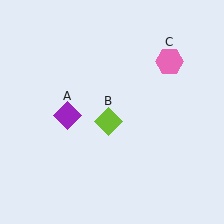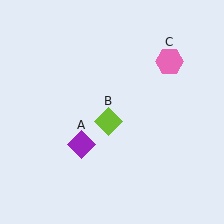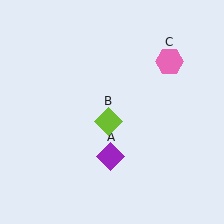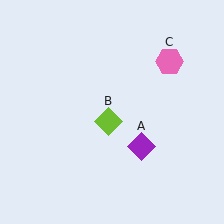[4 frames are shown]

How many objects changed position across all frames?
1 object changed position: purple diamond (object A).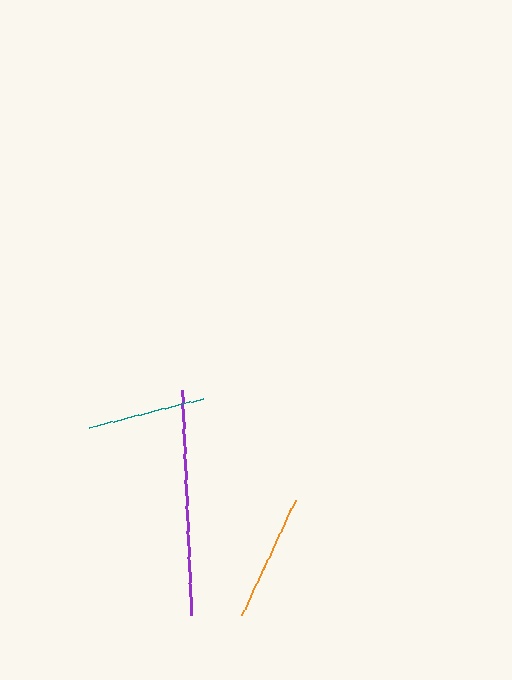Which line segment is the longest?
The purple line is the longest at approximately 224 pixels.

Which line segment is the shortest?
The teal line is the shortest at approximately 117 pixels.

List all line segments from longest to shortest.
From longest to shortest: purple, orange, teal.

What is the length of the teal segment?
The teal segment is approximately 117 pixels long.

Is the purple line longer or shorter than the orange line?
The purple line is longer than the orange line.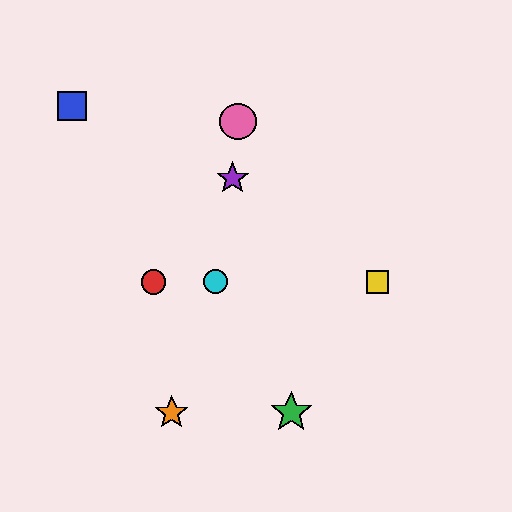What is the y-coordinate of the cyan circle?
The cyan circle is at y≈282.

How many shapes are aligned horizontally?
3 shapes (the red circle, the yellow square, the cyan circle) are aligned horizontally.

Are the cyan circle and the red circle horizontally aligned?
Yes, both are at y≈282.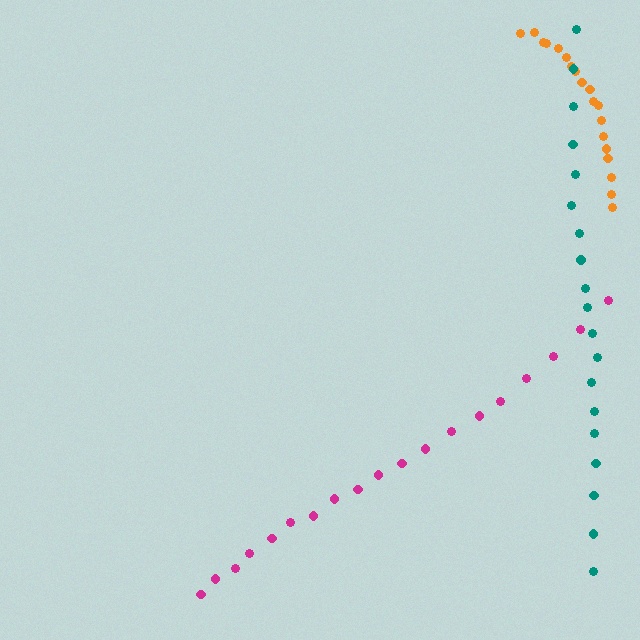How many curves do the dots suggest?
There are 3 distinct paths.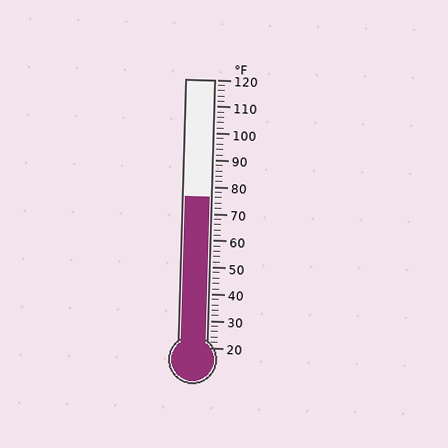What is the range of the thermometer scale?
The thermometer scale ranges from 20°F to 120°F.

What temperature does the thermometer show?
The thermometer shows approximately 76°F.